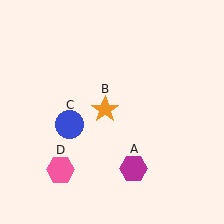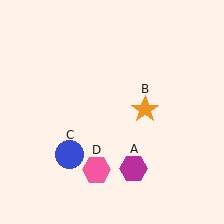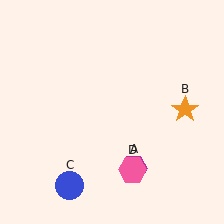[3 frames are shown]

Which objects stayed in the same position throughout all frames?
Magenta hexagon (object A) remained stationary.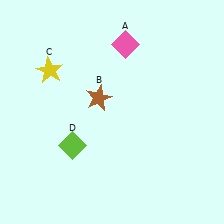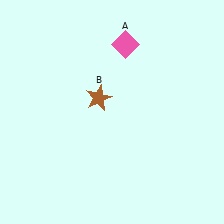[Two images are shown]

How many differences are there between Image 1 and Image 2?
There are 2 differences between the two images.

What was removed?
The lime diamond (D), the yellow star (C) were removed in Image 2.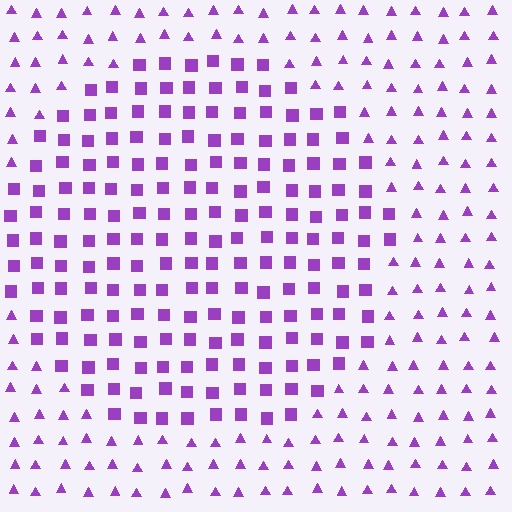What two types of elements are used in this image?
The image uses squares inside the circle region and triangles outside it.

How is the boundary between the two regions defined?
The boundary is defined by a change in element shape: squares inside vs. triangles outside. All elements share the same color and spacing.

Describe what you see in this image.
The image is filled with small purple elements arranged in a uniform grid. A circle-shaped region contains squares, while the surrounding area contains triangles. The boundary is defined purely by the change in element shape.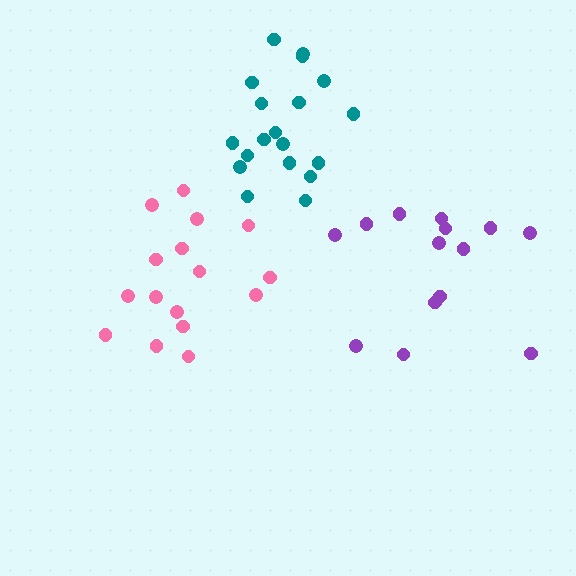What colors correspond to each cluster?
The clusters are colored: purple, pink, teal.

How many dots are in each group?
Group 1: 14 dots, Group 2: 16 dots, Group 3: 19 dots (49 total).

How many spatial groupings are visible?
There are 3 spatial groupings.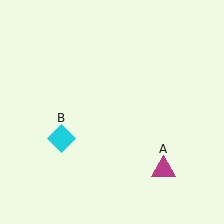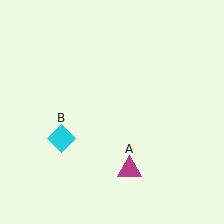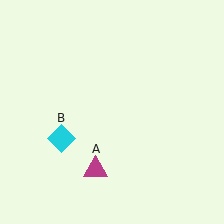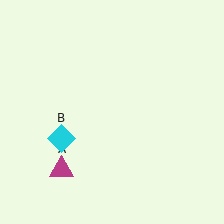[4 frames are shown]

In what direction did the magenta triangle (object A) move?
The magenta triangle (object A) moved left.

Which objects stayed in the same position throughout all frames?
Cyan diamond (object B) remained stationary.